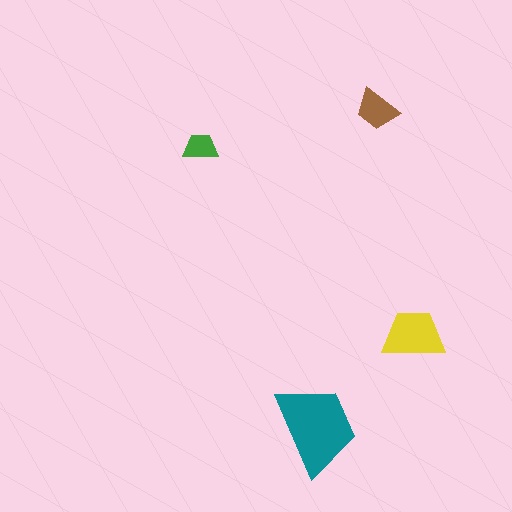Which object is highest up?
The brown trapezoid is topmost.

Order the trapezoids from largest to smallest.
the teal one, the yellow one, the brown one, the green one.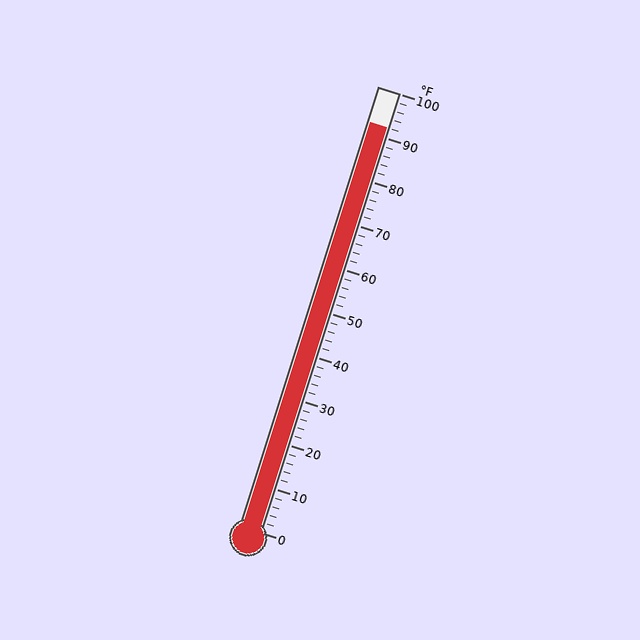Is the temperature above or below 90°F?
The temperature is above 90°F.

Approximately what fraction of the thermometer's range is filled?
The thermometer is filled to approximately 90% of its range.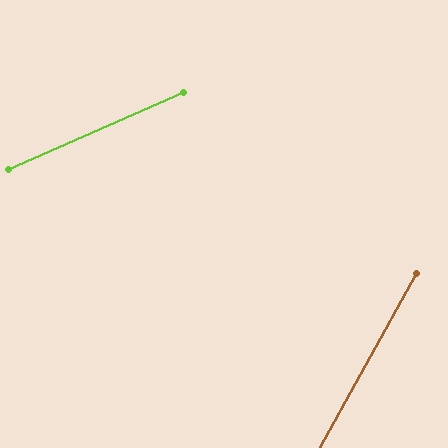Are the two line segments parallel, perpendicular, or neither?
Neither parallel nor perpendicular — they differ by about 37°.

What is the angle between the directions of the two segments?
Approximately 37 degrees.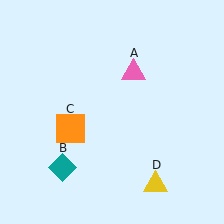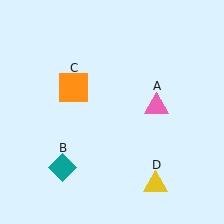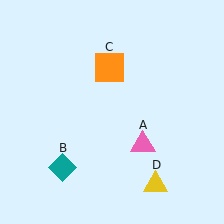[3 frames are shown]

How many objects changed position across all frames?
2 objects changed position: pink triangle (object A), orange square (object C).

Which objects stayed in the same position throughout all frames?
Teal diamond (object B) and yellow triangle (object D) remained stationary.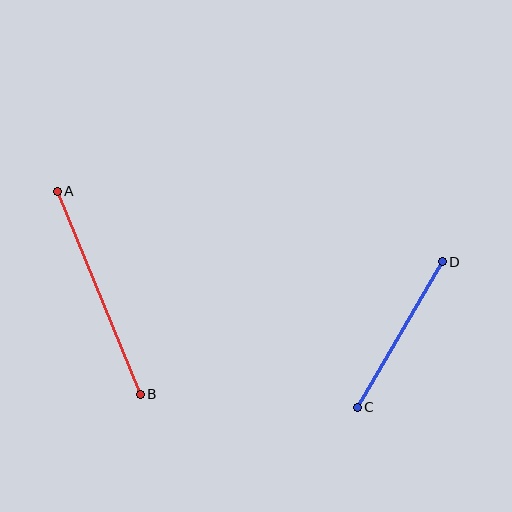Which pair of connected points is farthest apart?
Points A and B are farthest apart.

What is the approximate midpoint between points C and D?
The midpoint is at approximately (400, 334) pixels.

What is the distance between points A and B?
The distance is approximately 219 pixels.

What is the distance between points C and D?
The distance is approximately 168 pixels.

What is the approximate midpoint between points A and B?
The midpoint is at approximately (99, 293) pixels.